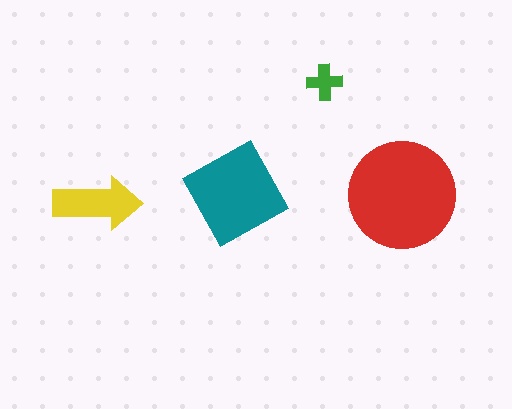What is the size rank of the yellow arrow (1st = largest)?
3rd.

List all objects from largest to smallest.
The red circle, the teal square, the yellow arrow, the green cross.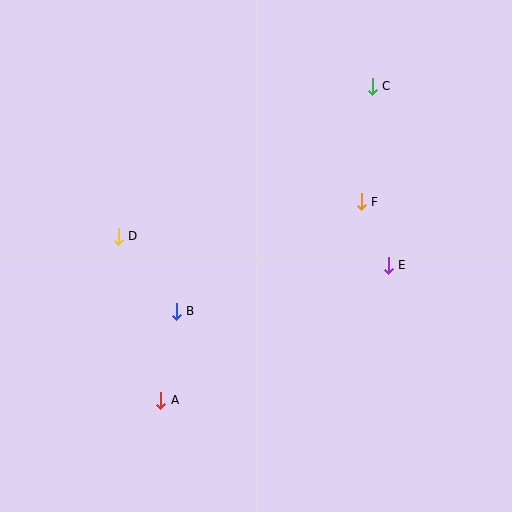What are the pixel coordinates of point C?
Point C is at (372, 86).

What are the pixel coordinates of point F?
Point F is at (361, 202).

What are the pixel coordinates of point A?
Point A is at (161, 400).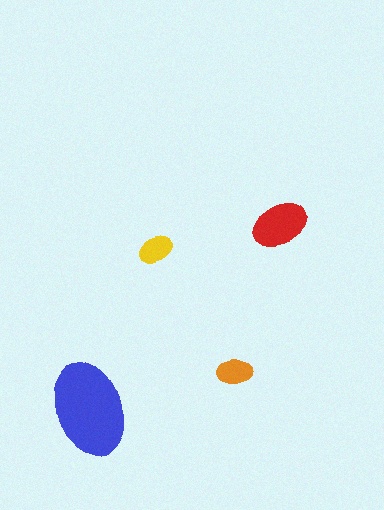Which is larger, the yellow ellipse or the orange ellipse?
The orange one.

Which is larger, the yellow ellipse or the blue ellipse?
The blue one.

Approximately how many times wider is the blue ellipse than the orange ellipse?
About 2.5 times wider.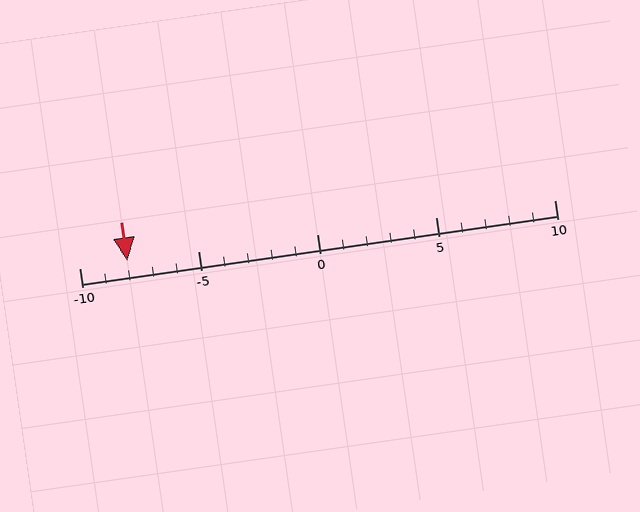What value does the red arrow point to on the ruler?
The red arrow points to approximately -8.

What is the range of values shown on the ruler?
The ruler shows values from -10 to 10.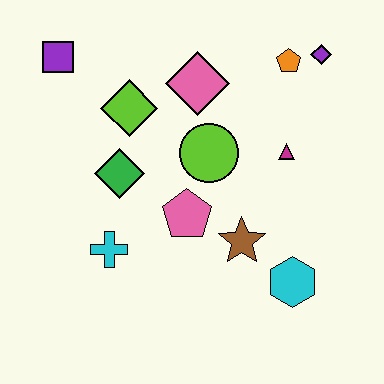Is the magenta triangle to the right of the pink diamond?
Yes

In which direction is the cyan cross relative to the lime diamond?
The cyan cross is below the lime diamond.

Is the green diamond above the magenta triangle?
No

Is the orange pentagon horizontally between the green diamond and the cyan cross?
No